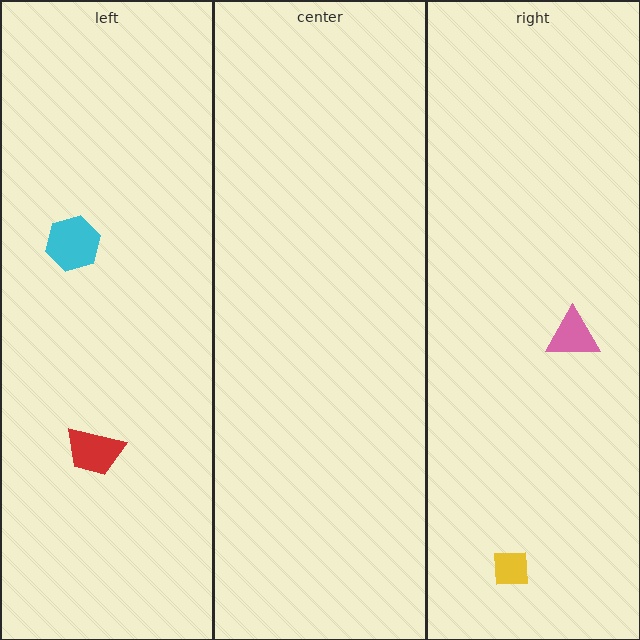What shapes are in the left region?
The cyan hexagon, the red trapezoid.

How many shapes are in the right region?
2.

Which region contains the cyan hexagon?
The left region.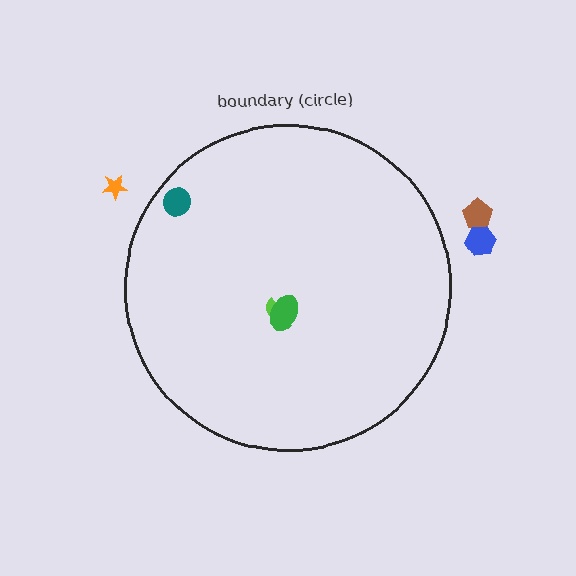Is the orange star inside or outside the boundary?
Outside.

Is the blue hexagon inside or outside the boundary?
Outside.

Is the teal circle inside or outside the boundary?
Inside.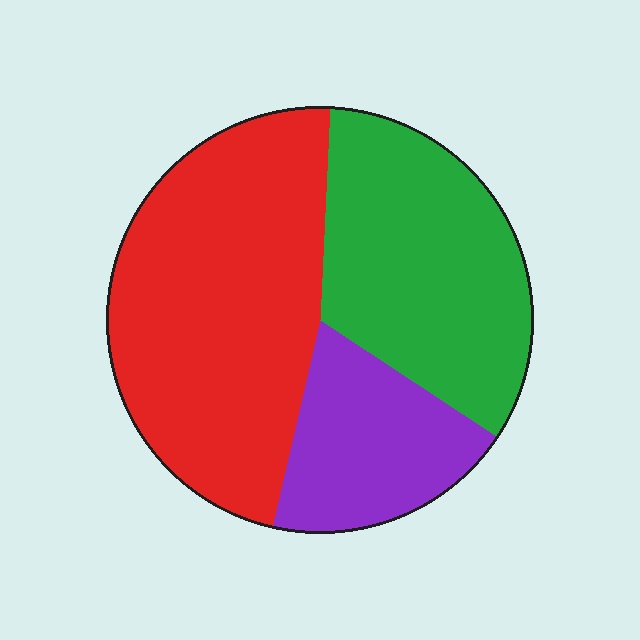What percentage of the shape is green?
Green covers 33% of the shape.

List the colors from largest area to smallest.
From largest to smallest: red, green, purple.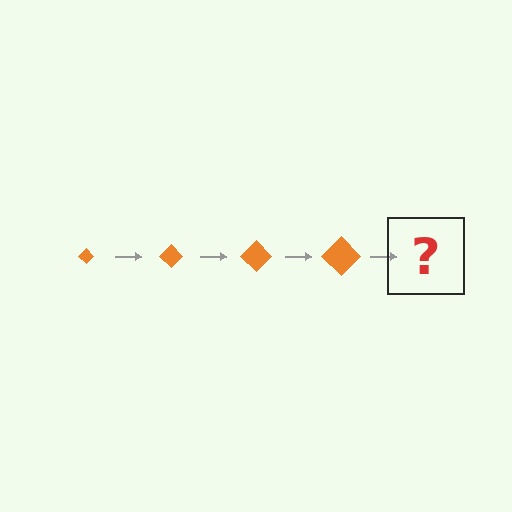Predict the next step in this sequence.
The next step is an orange diamond, larger than the previous one.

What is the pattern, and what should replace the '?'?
The pattern is that the diamond gets progressively larger each step. The '?' should be an orange diamond, larger than the previous one.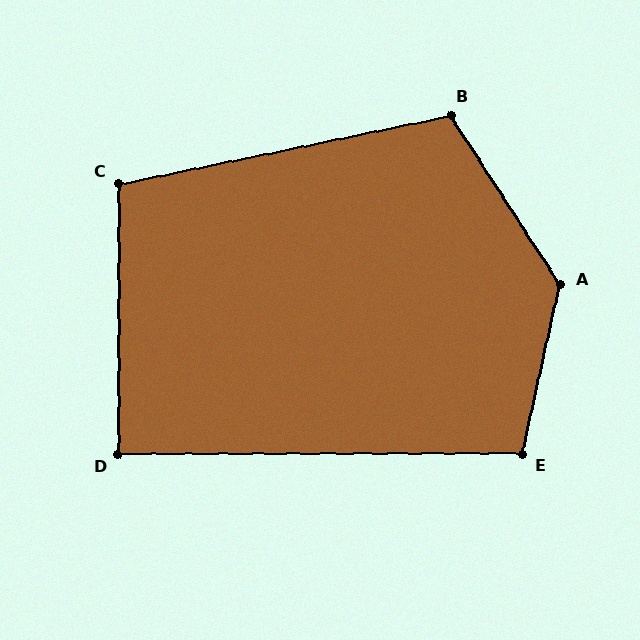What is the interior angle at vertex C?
Approximately 102 degrees (obtuse).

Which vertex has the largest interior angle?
A, at approximately 135 degrees.